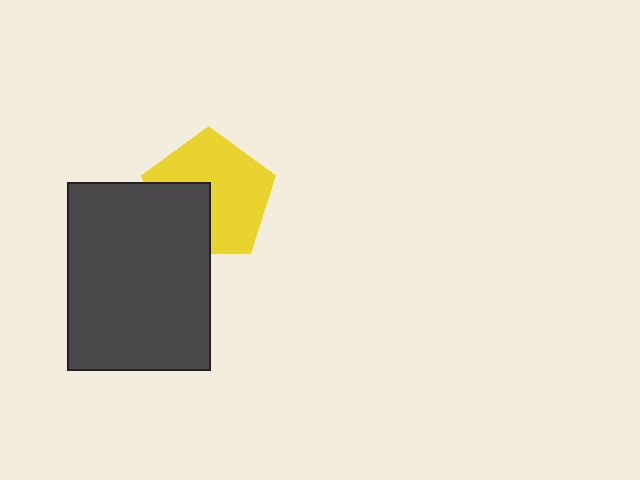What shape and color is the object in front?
The object in front is a dark gray rectangle.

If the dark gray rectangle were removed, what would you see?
You would see the complete yellow pentagon.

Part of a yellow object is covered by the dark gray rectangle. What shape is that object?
It is a pentagon.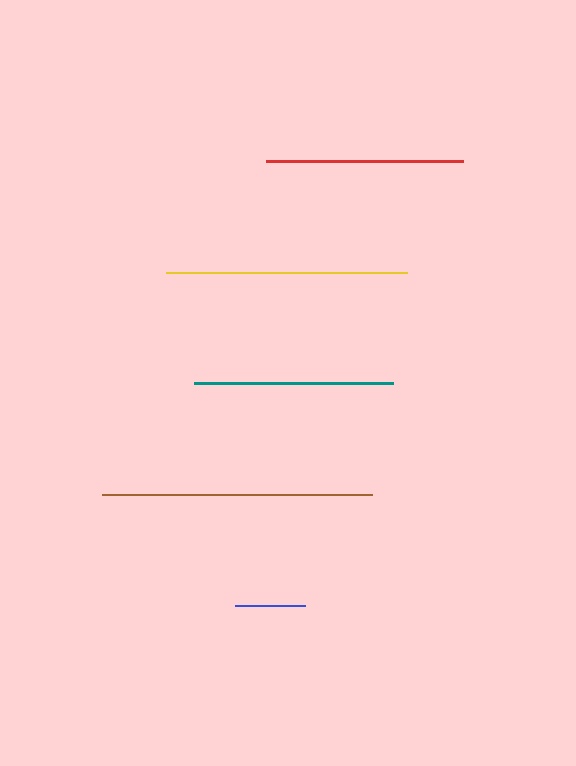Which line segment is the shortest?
The blue line is the shortest at approximately 70 pixels.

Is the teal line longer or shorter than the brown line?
The brown line is longer than the teal line.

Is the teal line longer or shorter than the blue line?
The teal line is longer than the blue line.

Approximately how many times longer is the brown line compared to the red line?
The brown line is approximately 1.4 times the length of the red line.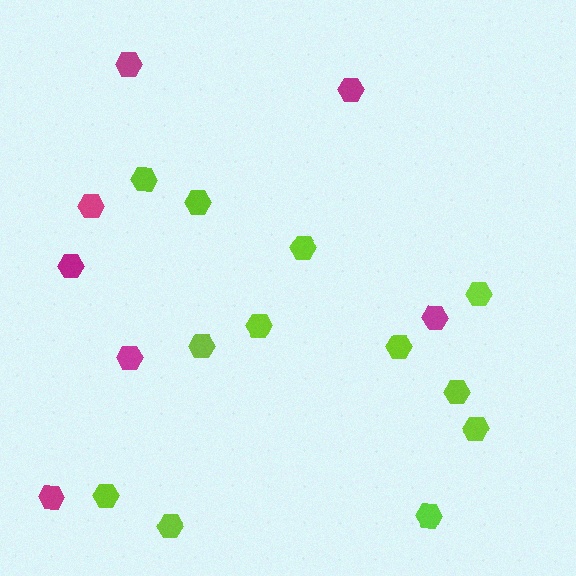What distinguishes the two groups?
There are 2 groups: one group of lime hexagons (12) and one group of magenta hexagons (7).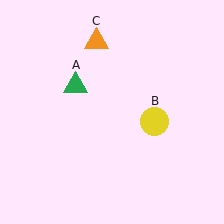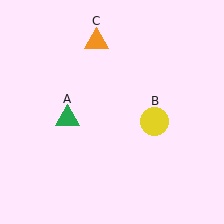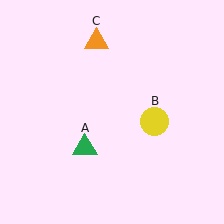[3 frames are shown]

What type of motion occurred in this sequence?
The green triangle (object A) rotated counterclockwise around the center of the scene.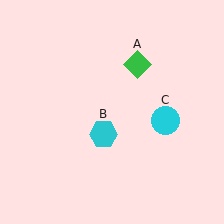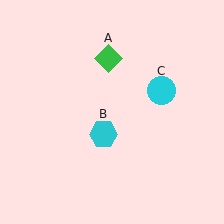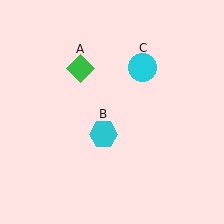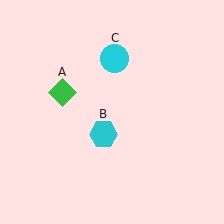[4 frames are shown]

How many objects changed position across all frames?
2 objects changed position: green diamond (object A), cyan circle (object C).